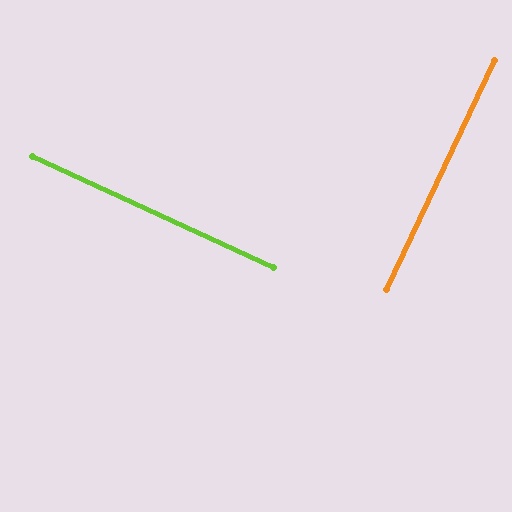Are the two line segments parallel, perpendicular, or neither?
Perpendicular — they meet at approximately 89°.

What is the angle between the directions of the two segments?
Approximately 89 degrees.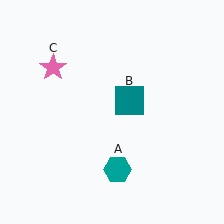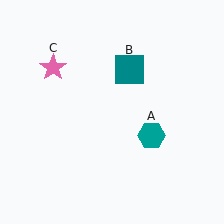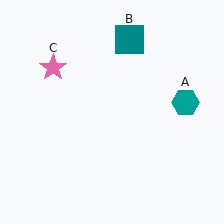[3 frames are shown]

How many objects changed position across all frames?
2 objects changed position: teal hexagon (object A), teal square (object B).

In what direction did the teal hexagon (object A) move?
The teal hexagon (object A) moved up and to the right.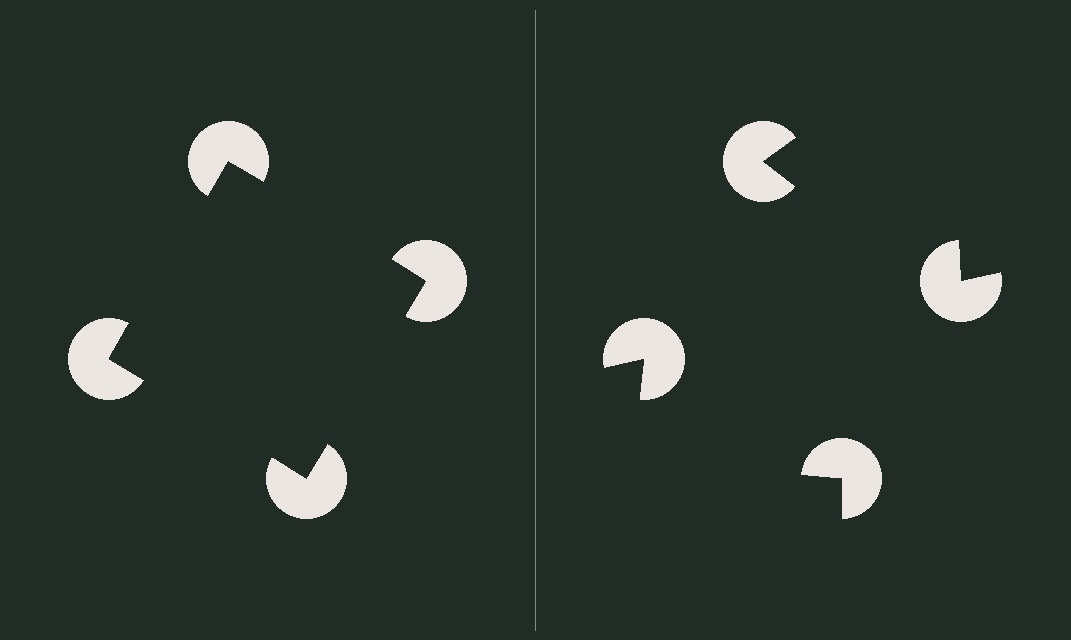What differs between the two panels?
The pac-man discs are positioned identically on both sides; only the wedge orientations differ. On the left they align to a square; on the right they are misaligned.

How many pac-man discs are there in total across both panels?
8 — 4 on each side.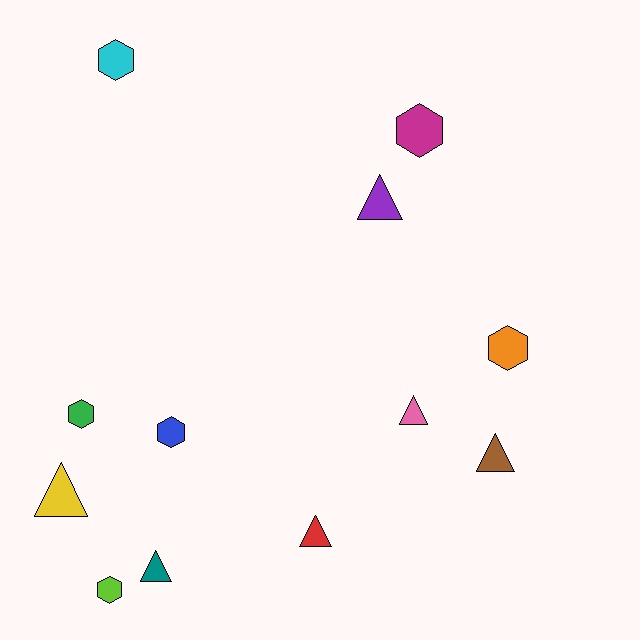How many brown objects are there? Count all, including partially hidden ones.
There is 1 brown object.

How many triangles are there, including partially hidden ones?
There are 6 triangles.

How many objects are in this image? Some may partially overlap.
There are 12 objects.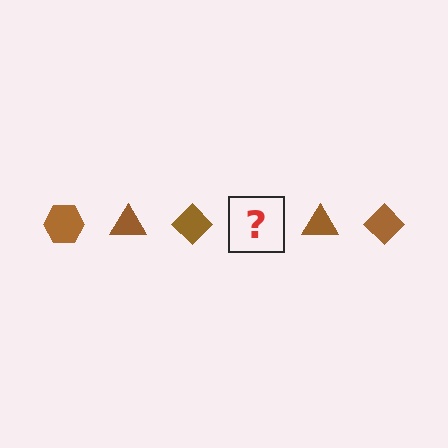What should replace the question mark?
The question mark should be replaced with a brown hexagon.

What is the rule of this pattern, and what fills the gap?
The rule is that the pattern cycles through hexagon, triangle, diamond shapes in brown. The gap should be filled with a brown hexagon.